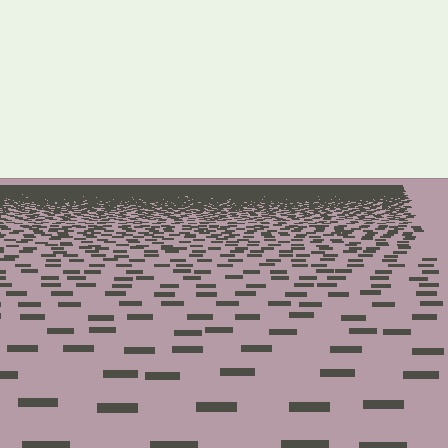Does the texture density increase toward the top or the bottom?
Density increases toward the top.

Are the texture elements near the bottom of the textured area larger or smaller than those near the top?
Larger. Near the bottom, elements are closer to the viewer and appear at a bigger on-screen size.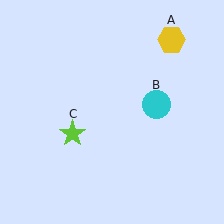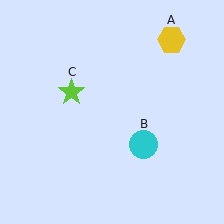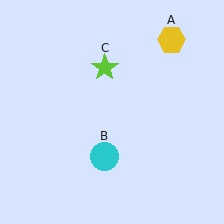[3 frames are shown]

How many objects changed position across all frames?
2 objects changed position: cyan circle (object B), lime star (object C).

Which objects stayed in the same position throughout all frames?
Yellow hexagon (object A) remained stationary.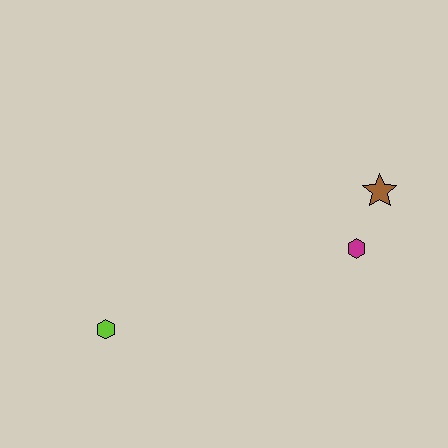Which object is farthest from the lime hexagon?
The brown star is farthest from the lime hexagon.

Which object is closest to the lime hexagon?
The magenta hexagon is closest to the lime hexagon.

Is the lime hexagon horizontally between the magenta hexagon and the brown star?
No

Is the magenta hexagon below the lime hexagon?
No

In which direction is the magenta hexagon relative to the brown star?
The magenta hexagon is below the brown star.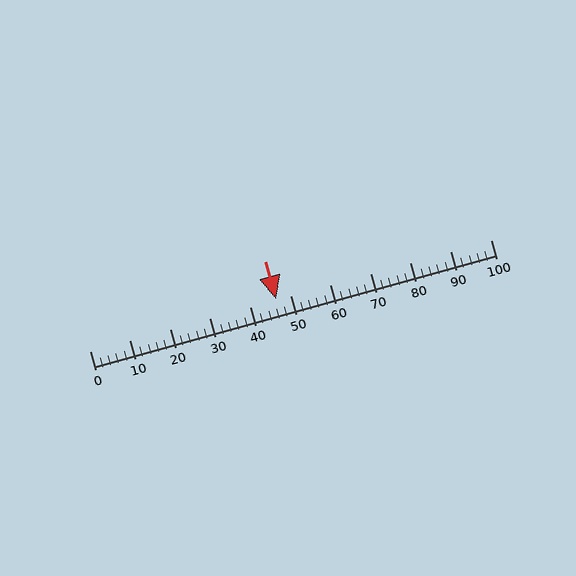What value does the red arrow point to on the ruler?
The red arrow points to approximately 46.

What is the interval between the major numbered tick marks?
The major tick marks are spaced 10 units apart.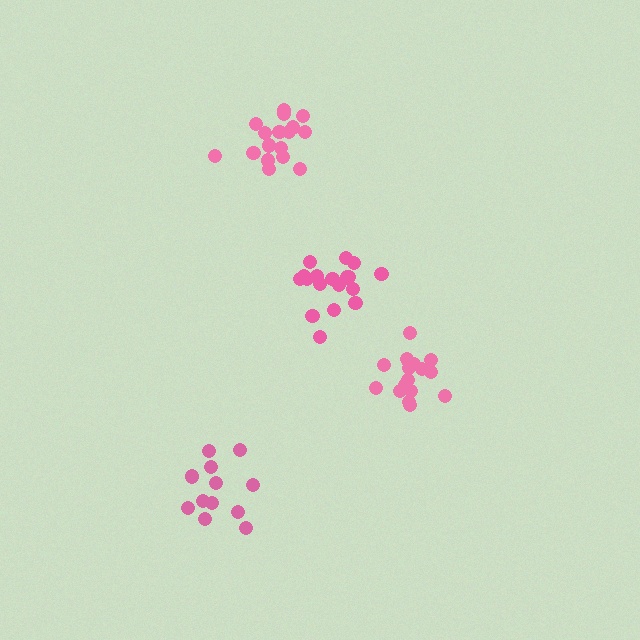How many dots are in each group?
Group 1: 18 dots, Group 2: 12 dots, Group 3: 18 dots, Group 4: 18 dots (66 total).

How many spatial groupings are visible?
There are 4 spatial groupings.